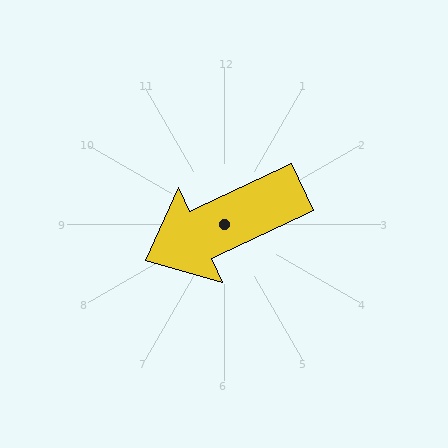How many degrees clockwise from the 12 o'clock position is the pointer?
Approximately 245 degrees.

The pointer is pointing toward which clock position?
Roughly 8 o'clock.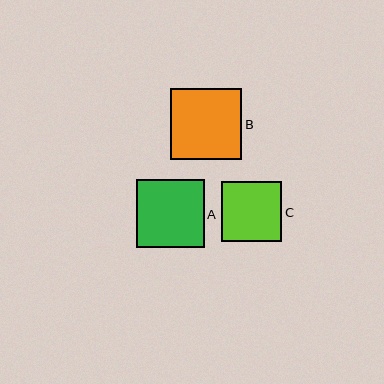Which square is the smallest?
Square C is the smallest with a size of approximately 60 pixels.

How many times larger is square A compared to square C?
Square A is approximately 1.1 times the size of square C.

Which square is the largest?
Square B is the largest with a size of approximately 71 pixels.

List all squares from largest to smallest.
From largest to smallest: B, A, C.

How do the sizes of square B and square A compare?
Square B and square A are approximately the same size.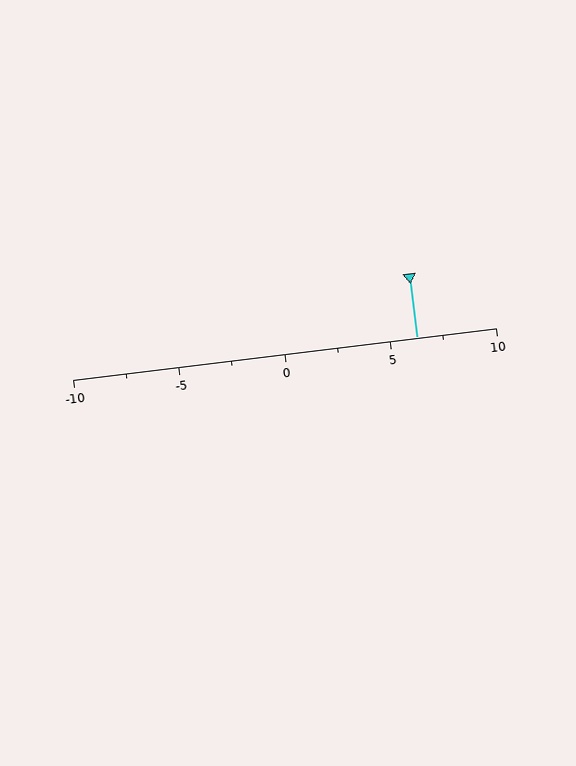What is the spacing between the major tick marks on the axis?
The major ticks are spaced 5 apart.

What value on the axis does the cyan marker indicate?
The marker indicates approximately 6.2.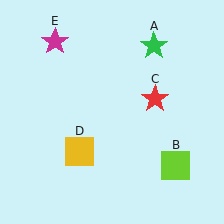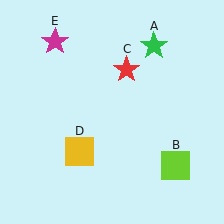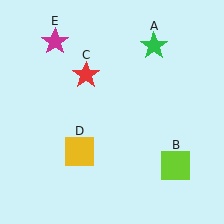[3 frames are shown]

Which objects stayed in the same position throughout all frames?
Green star (object A) and lime square (object B) and yellow square (object D) and magenta star (object E) remained stationary.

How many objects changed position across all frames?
1 object changed position: red star (object C).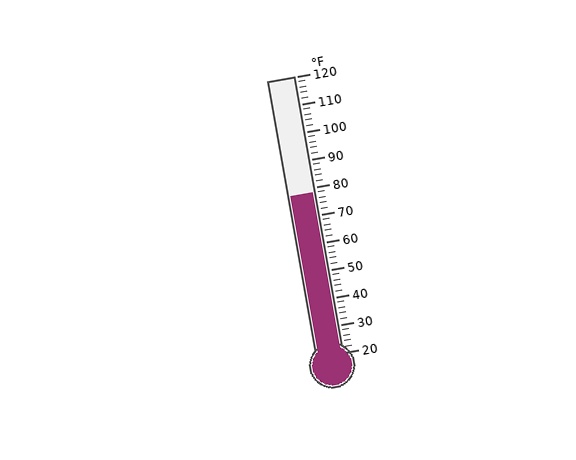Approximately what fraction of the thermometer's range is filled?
The thermometer is filled to approximately 60% of its range.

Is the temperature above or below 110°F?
The temperature is below 110°F.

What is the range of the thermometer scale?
The thermometer scale ranges from 20°F to 120°F.